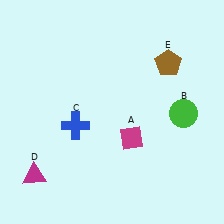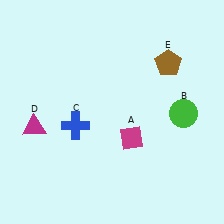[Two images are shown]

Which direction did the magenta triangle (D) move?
The magenta triangle (D) moved up.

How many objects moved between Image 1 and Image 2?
1 object moved between the two images.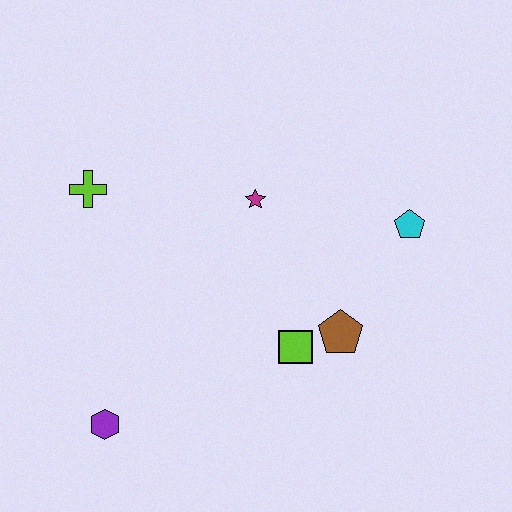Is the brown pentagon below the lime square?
No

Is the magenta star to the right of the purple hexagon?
Yes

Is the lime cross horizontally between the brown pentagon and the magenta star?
No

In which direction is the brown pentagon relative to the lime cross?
The brown pentagon is to the right of the lime cross.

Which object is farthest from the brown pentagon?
The lime cross is farthest from the brown pentagon.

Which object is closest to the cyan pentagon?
The brown pentagon is closest to the cyan pentagon.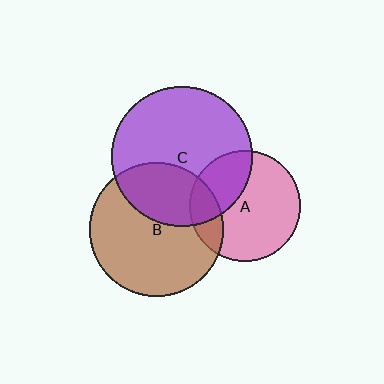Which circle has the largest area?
Circle C (purple).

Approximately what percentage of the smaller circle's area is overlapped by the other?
Approximately 30%.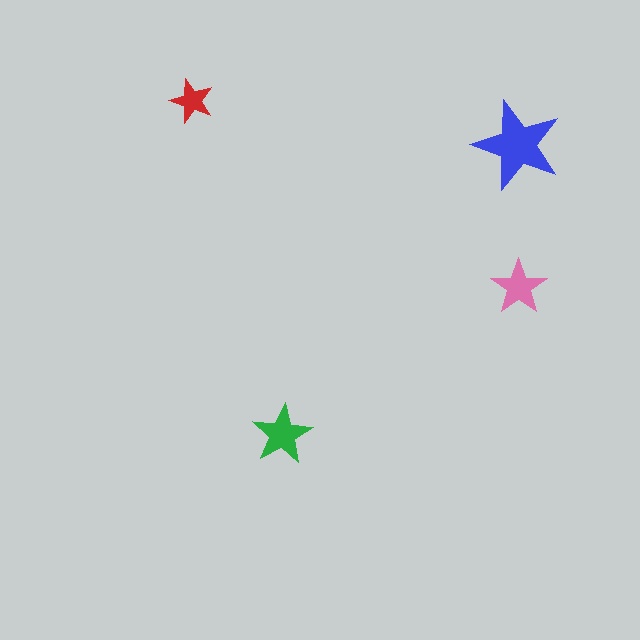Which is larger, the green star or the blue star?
The blue one.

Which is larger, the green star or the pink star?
The green one.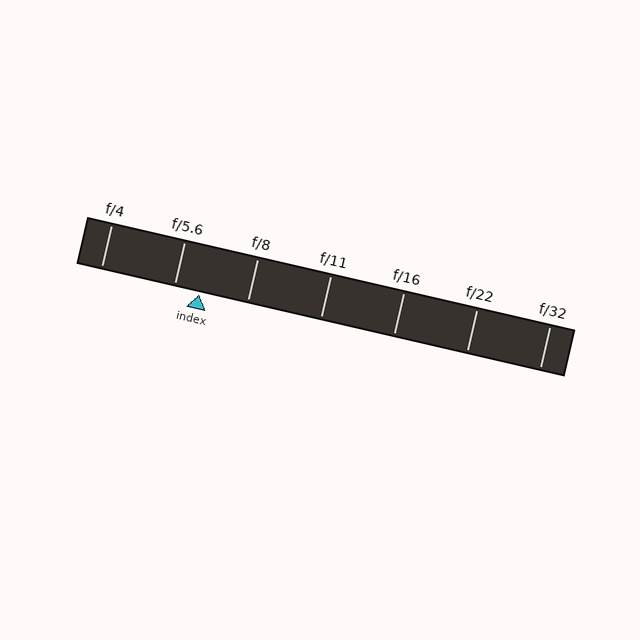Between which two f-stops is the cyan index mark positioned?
The index mark is between f/5.6 and f/8.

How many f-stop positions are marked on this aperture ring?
There are 7 f-stop positions marked.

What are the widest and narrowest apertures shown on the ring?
The widest aperture shown is f/4 and the narrowest is f/32.